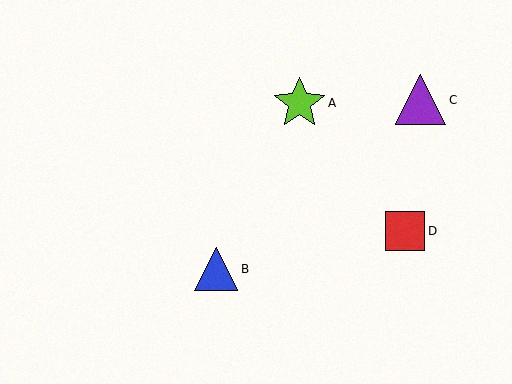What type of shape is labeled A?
Shape A is a lime star.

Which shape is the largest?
The lime star (labeled A) is the largest.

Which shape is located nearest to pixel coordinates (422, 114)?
The purple triangle (labeled C) at (421, 100) is nearest to that location.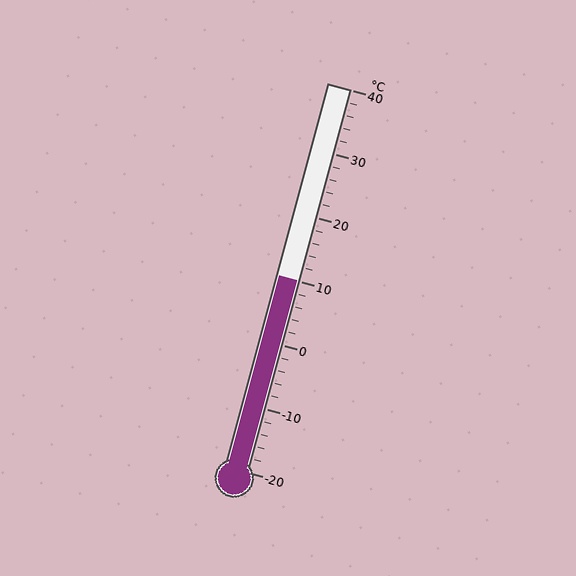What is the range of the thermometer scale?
The thermometer scale ranges from -20°C to 40°C.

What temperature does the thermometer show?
The thermometer shows approximately 10°C.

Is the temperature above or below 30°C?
The temperature is below 30°C.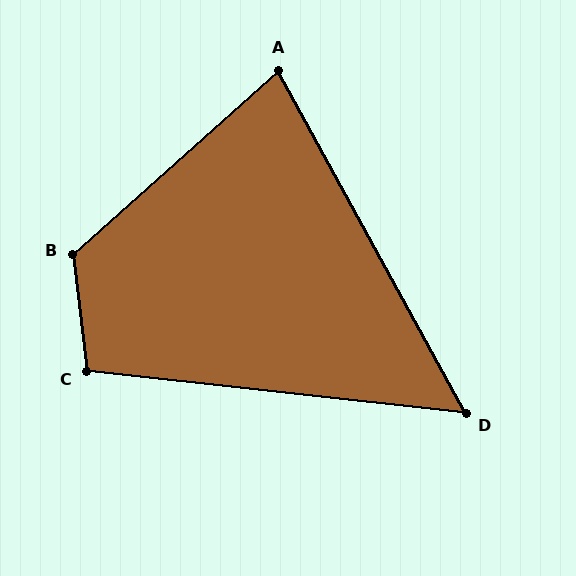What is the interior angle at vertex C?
Approximately 103 degrees (obtuse).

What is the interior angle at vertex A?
Approximately 77 degrees (acute).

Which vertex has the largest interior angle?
B, at approximately 125 degrees.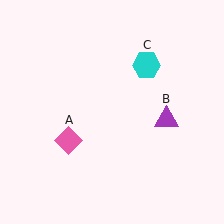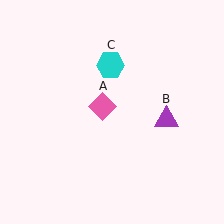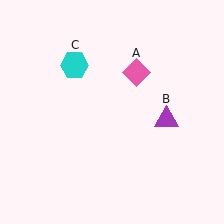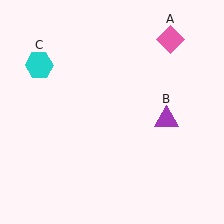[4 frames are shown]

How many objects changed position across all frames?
2 objects changed position: pink diamond (object A), cyan hexagon (object C).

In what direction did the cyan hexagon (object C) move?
The cyan hexagon (object C) moved left.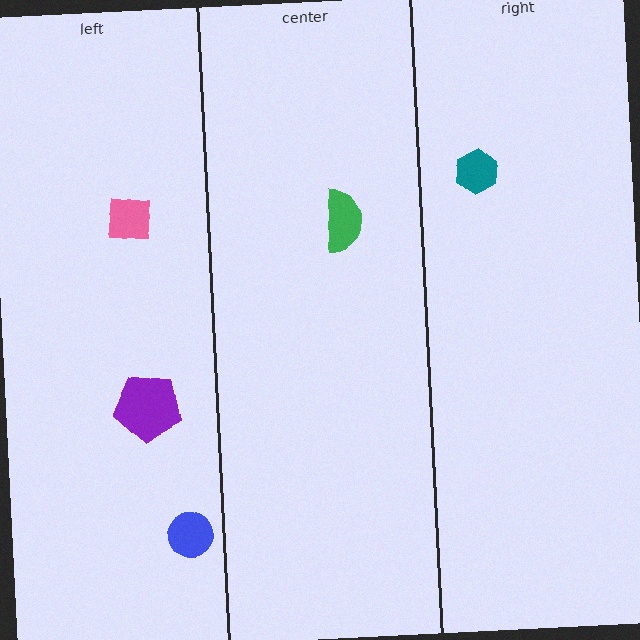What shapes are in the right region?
The teal hexagon.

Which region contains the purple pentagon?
The left region.